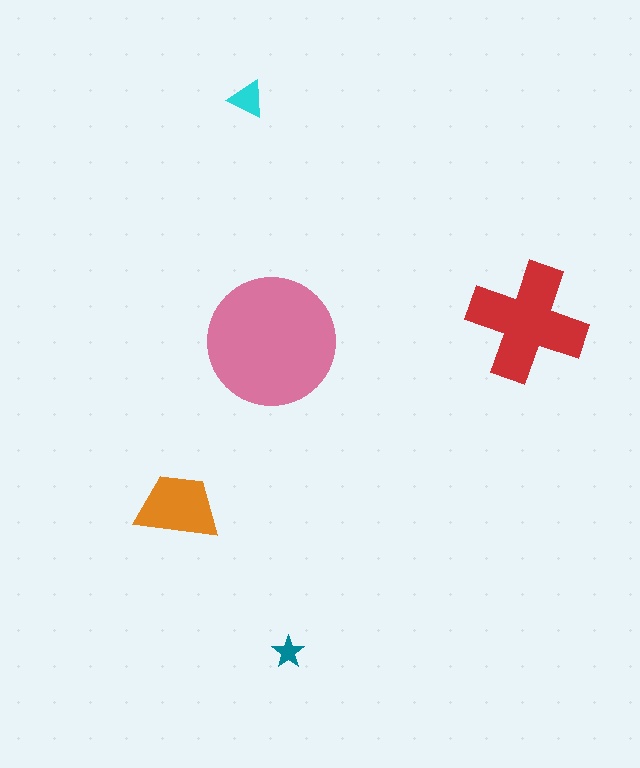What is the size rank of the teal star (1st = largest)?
5th.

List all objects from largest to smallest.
The pink circle, the red cross, the orange trapezoid, the cyan triangle, the teal star.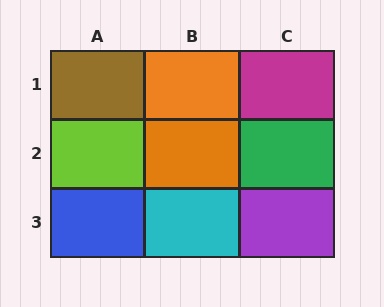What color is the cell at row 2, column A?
Lime.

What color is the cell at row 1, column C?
Magenta.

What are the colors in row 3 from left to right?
Blue, cyan, purple.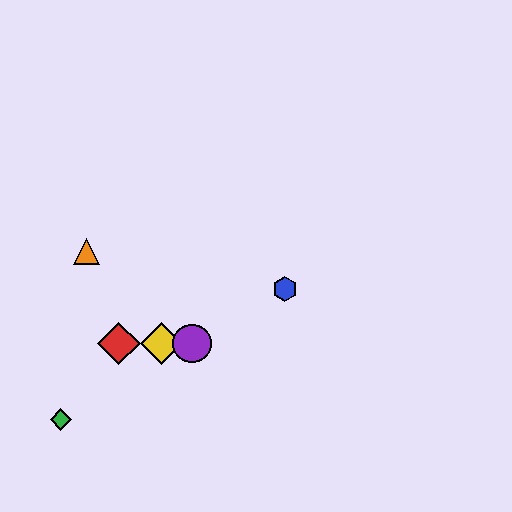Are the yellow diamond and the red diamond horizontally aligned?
Yes, both are at y≈343.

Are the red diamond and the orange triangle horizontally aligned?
No, the red diamond is at y≈343 and the orange triangle is at y≈252.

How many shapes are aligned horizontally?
3 shapes (the red diamond, the yellow diamond, the purple circle) are aligned horizontally.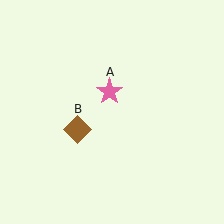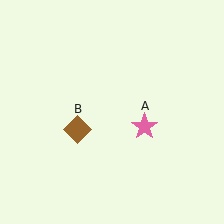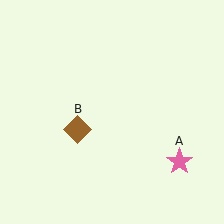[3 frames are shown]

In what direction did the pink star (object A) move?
The pink star (object A) moved down and to the right.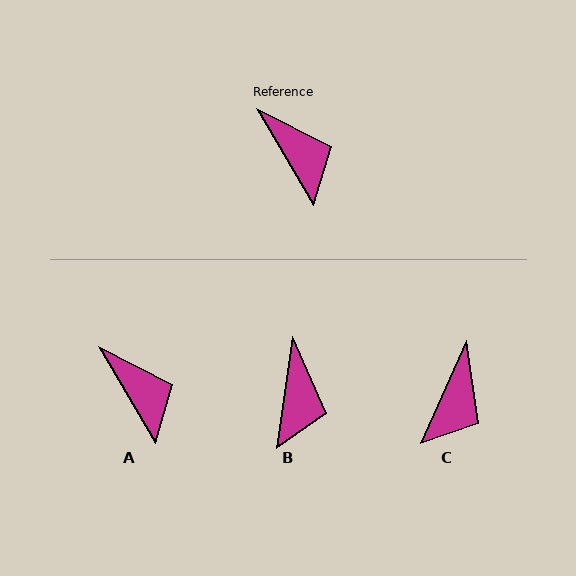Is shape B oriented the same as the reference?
No, it is off by about 39 degrees.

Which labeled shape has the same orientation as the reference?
A.